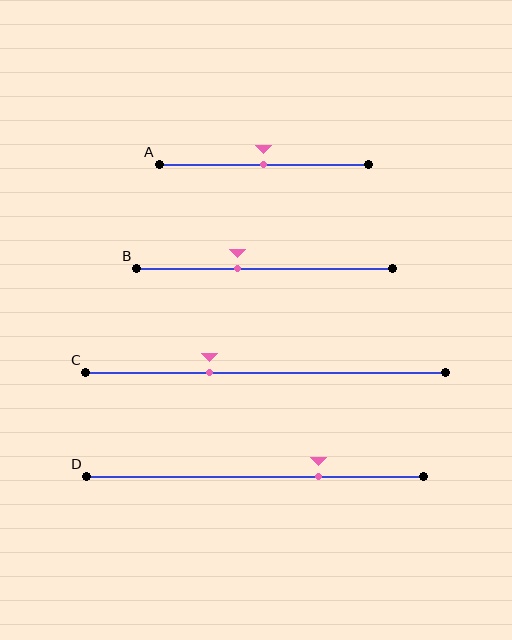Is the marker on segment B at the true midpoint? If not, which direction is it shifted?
No, the marker on segment B is shifted to the left by about 11% of the segment length.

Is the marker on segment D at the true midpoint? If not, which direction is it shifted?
No, the marker on segment D is shifted to the right by about 19% of the segment length.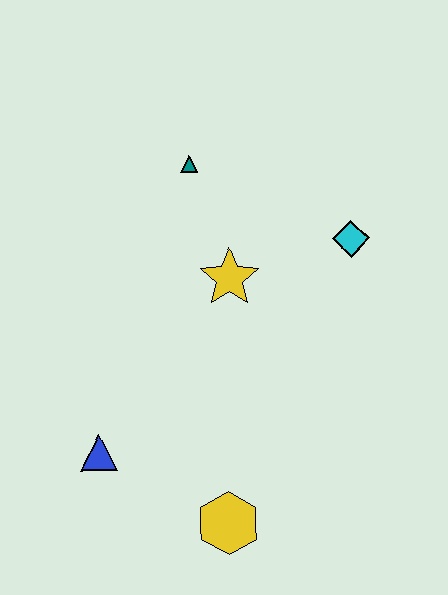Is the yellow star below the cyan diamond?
Yes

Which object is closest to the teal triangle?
The yellow star is closest to the teal triangle.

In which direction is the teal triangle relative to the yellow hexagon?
The teal triangle is above the yellow hexagon.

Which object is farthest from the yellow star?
The yellow hexagon is farthest from the yellow star.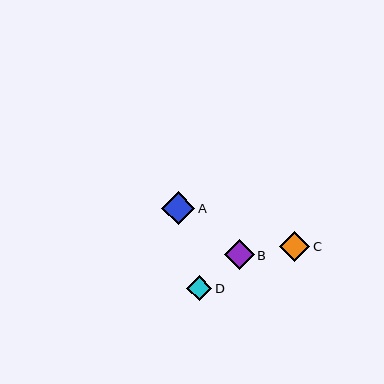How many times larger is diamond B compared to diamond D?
Diamond B is approximately 1.2 times the size of diamond D.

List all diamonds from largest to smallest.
From largest to smallest: A, C, B, D.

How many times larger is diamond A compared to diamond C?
Diamond A is approximately 1.1 times the size of diamond C.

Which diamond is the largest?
Diamond A is the largest with a size of approximately 33 pixels.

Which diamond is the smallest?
Diamond D is the smallest with a size of approximately 25 pixels.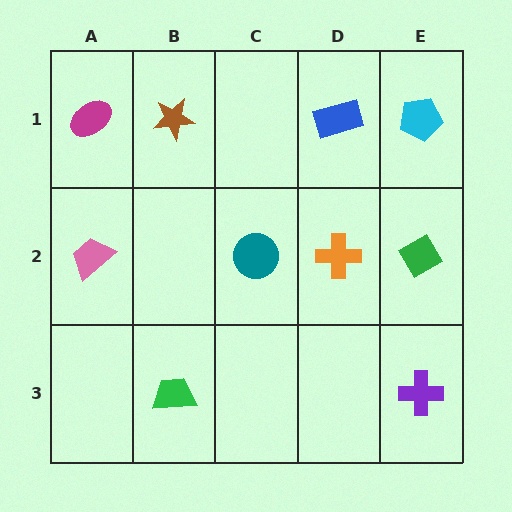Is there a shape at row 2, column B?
No, that cell is empty.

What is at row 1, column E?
A cyan pentagon.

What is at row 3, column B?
A green trapezoid.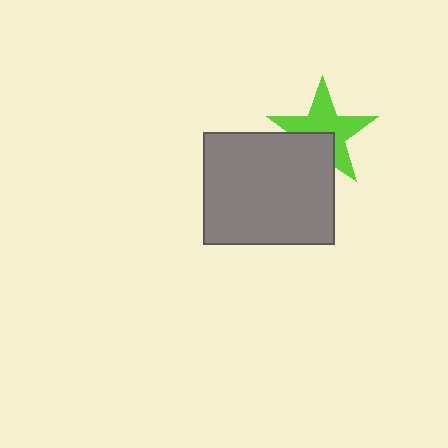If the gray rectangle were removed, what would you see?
You would see the complete lime star.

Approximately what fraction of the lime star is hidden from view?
Roughly 35% of the lime star is hidden behind the gray rectangle.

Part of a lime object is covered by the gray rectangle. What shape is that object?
It is a star.